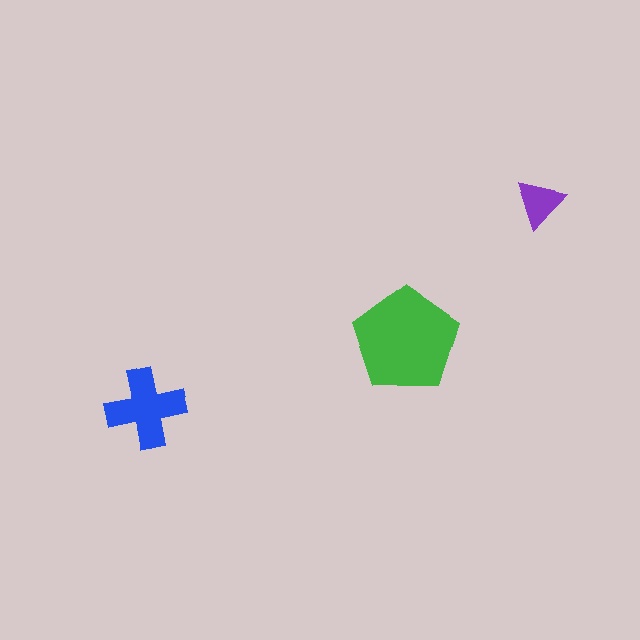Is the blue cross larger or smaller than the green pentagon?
Smaller.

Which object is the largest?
The green pentagon.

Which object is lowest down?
The blue cross is bottommost.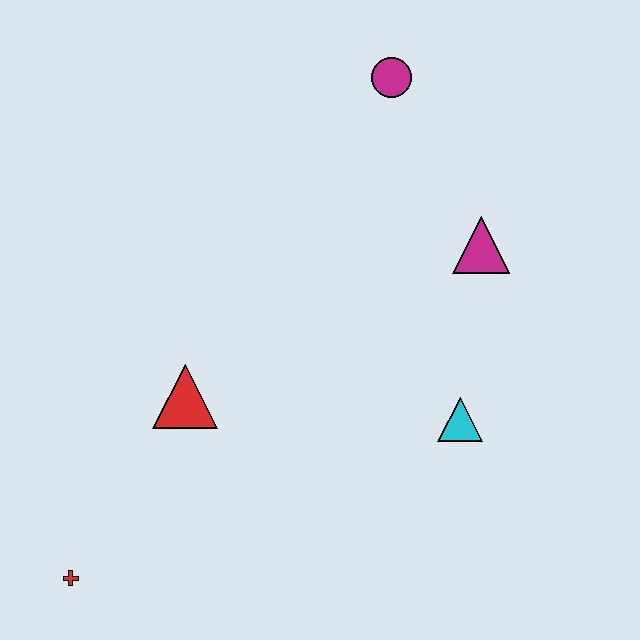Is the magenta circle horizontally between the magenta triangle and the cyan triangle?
No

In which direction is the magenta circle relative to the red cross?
The magenta circle is above the red cross.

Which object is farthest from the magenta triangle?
The red cross is farthest from the magenta triangle.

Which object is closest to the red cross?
The red triangle is closest to the red cross.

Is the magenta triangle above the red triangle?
Yes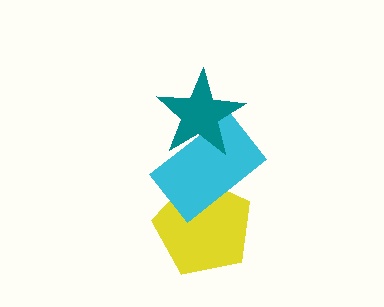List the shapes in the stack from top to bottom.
From top to bottom: the teal star, the cyan rectangle, the yellow pentagon.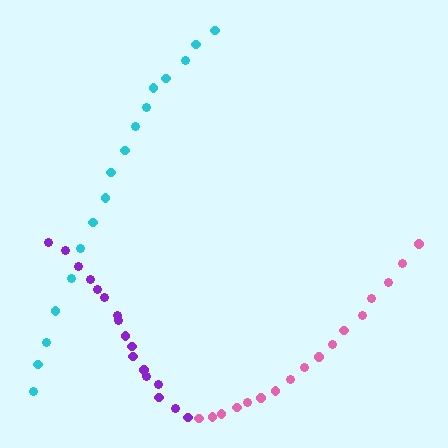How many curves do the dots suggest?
There are 3 distinct paths.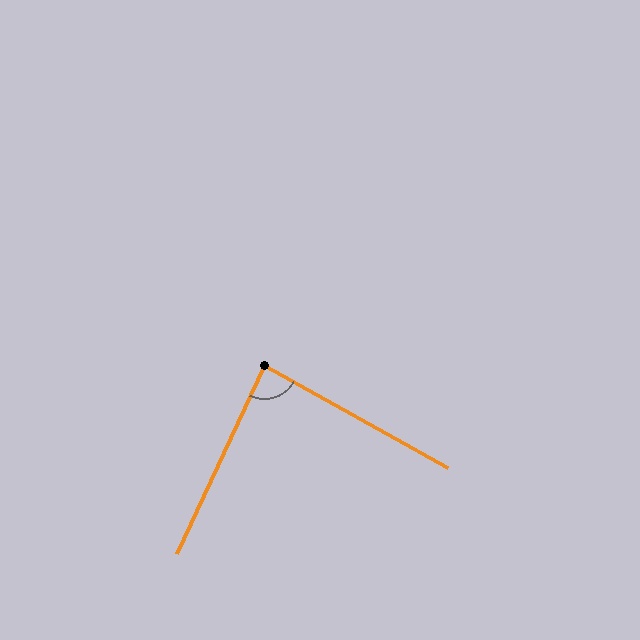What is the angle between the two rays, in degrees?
Approximately 86 degrees.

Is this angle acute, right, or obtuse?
It is approximately a right angle.